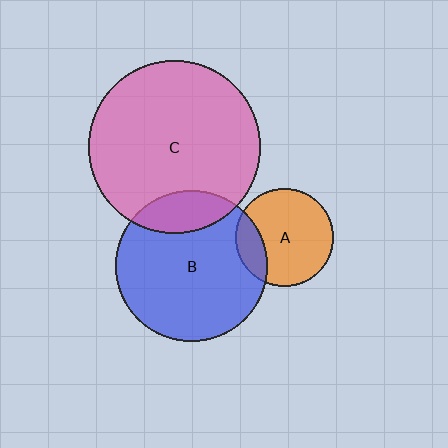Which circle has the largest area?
Circle C (pink).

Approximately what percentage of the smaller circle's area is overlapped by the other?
Approximately 20%.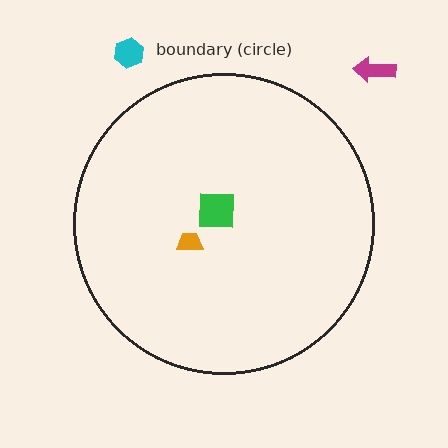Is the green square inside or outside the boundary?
Inside.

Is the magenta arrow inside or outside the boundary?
Outside.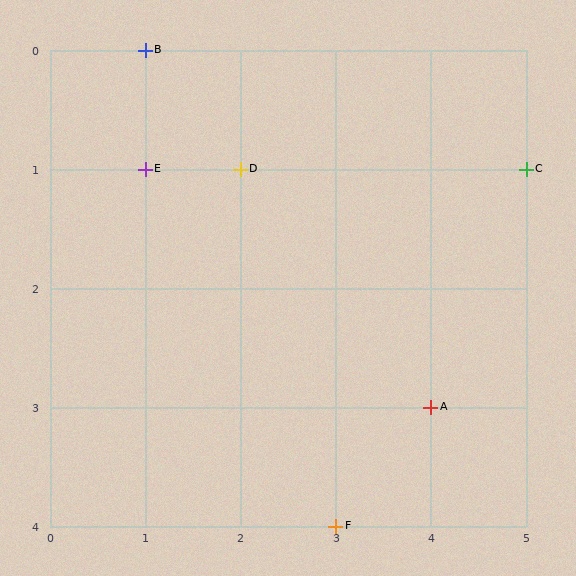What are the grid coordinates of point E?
Point E is at grid coordinates (1, 1).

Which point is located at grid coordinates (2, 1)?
Point D is at (2, 1).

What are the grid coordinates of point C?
Point C is at grid coordinates (5, 1).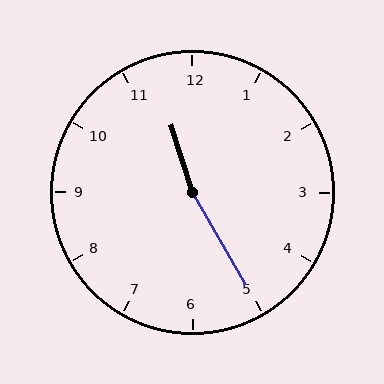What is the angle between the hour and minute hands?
Approximately 168 degrees.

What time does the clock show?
11:25.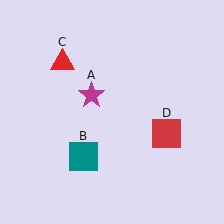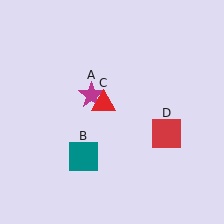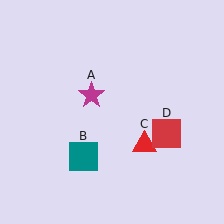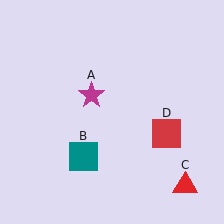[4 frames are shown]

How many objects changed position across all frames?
1 object changed position: red triangle (object C).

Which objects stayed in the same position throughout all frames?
Magenta star (object A) and teal square (object B) and red square (object D) remained stationary.